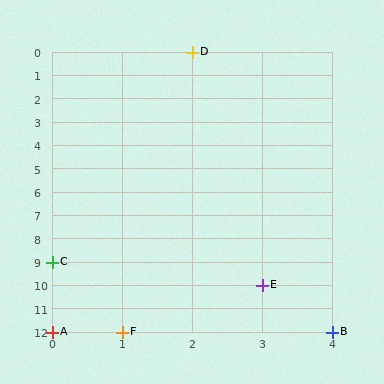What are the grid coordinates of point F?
Point F is at grid coordinates (1, 12).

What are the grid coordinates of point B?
Point B is at grid coordinates (4, 12).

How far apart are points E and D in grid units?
Points E and D are 1 column and 10 rows apart (about 10.0 grid units diagonally).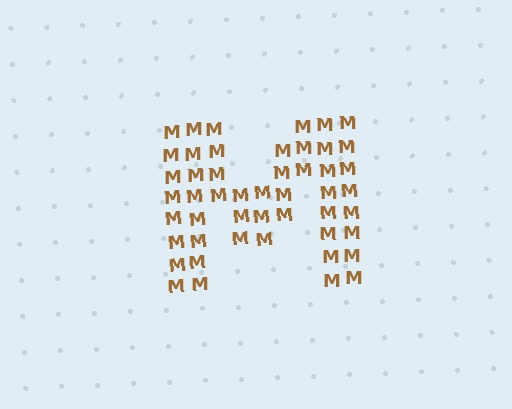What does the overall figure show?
The overall figure shows the letter M.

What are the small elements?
The small elements are letter M's.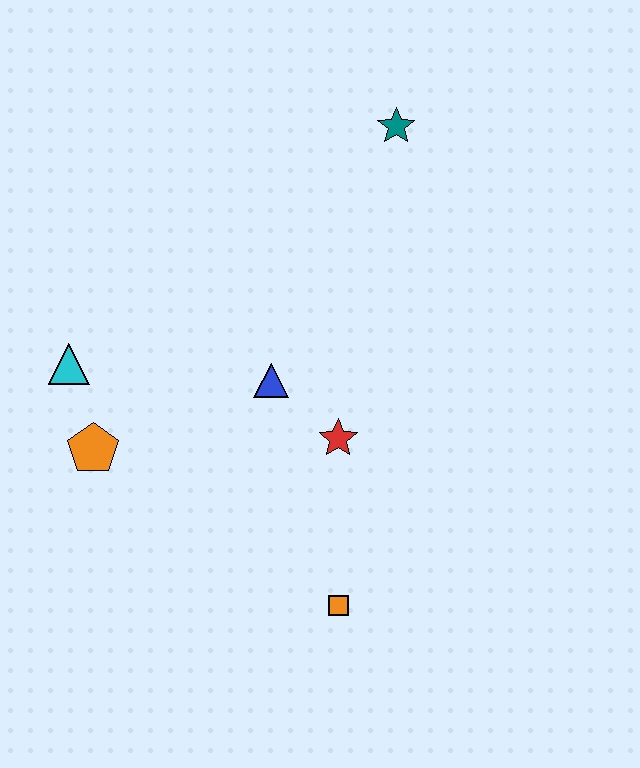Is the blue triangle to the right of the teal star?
No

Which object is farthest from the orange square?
The teal star is farthest from the orange square.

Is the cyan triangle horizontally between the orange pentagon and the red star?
No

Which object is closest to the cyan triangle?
The orange pentagon is closest to the cyan triangle.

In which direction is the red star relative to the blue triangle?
The red star is to the right of the blue triangle.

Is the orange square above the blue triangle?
No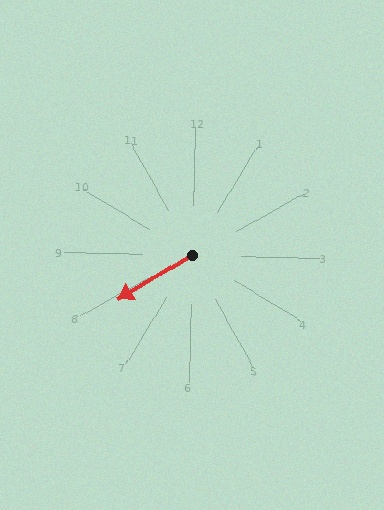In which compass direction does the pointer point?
Southwest.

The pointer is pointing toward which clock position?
Roughly 8 o'clock.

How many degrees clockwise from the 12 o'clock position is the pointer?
Approximately 238 degrees.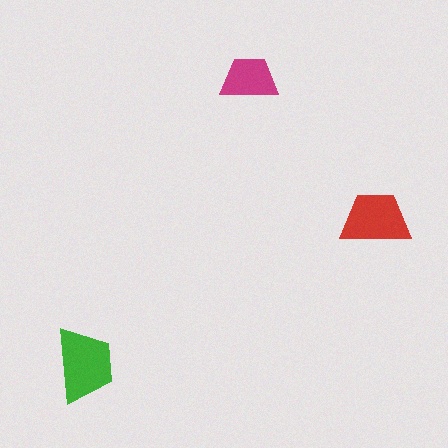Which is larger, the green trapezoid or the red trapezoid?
The green one.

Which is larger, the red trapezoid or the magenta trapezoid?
The red one.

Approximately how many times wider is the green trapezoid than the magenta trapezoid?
About 1.5 times wider.